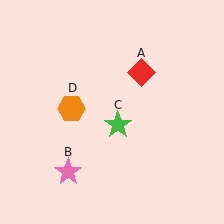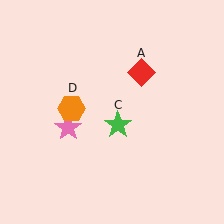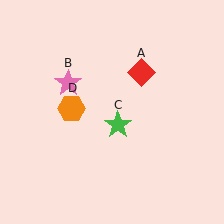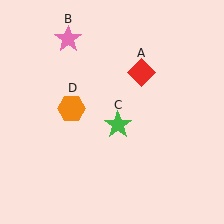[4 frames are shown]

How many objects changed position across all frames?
1 object changed position: pink star (object B).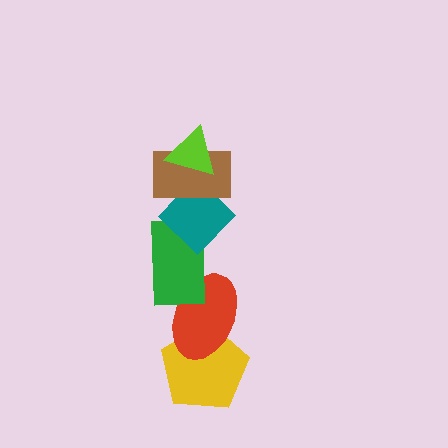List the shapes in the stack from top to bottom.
From top to bottom: the lime triangle, the brown rectangle, the teal diamond, the green rectangle, the red ellipse, the yellow pentagon.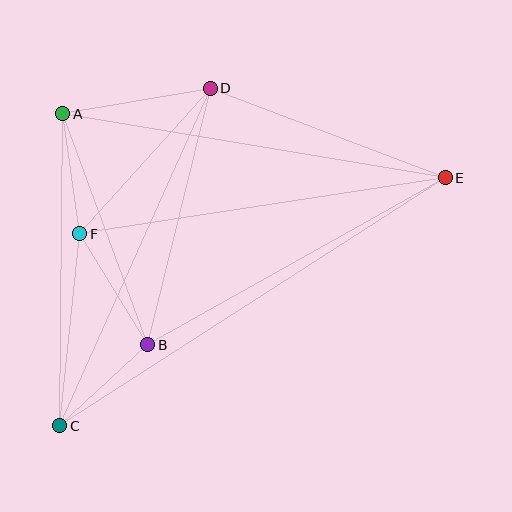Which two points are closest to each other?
Points B and C are closest to each other.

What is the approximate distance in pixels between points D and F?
The distance between D and F is approximately 195 pixels.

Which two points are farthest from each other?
Points C and E are farthest from each other.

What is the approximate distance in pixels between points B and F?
The distance between B and F is approximately 130 pixels.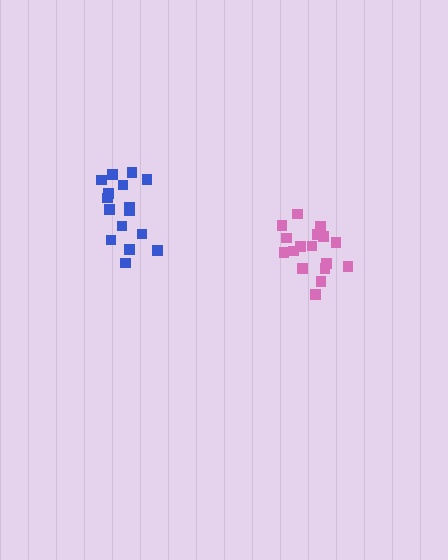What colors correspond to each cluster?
The clusters are colored: pink, blue.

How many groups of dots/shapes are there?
There are 2 groups.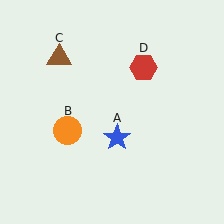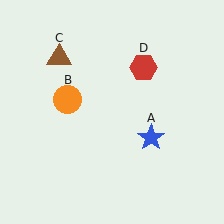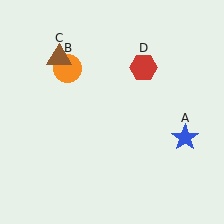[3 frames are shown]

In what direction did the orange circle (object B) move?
The orange circle (object B) moved up.